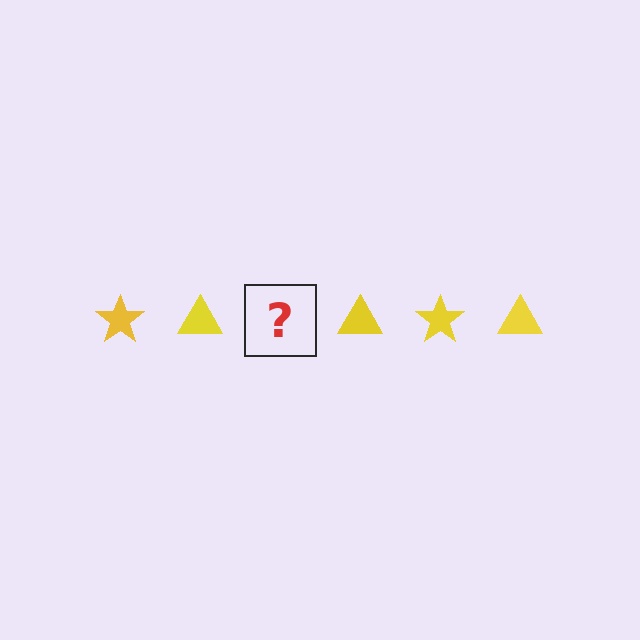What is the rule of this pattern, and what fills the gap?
The rule is that the pattern cycles through star, triangle shapes in yellow. The gap should be filled with a yellow star.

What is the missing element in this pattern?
The missing element is a yellow star.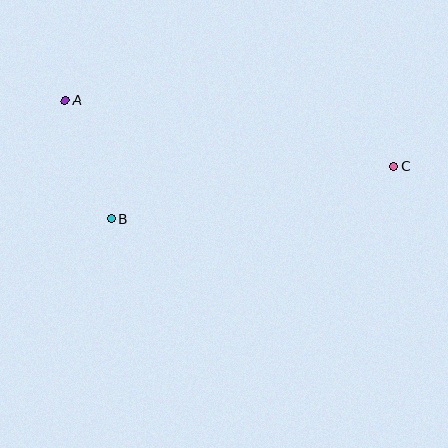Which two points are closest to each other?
Points A and B are closest to each other.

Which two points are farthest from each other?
Points A and C are farthest from each other.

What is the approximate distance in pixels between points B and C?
The distance between B and C is approximately 287 pixels.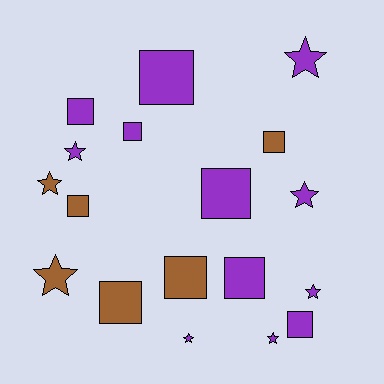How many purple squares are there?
There are 6 purple squares.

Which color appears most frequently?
Purple, with 12 objects.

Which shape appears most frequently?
Square, with 10 objects.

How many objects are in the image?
There are 18 objects.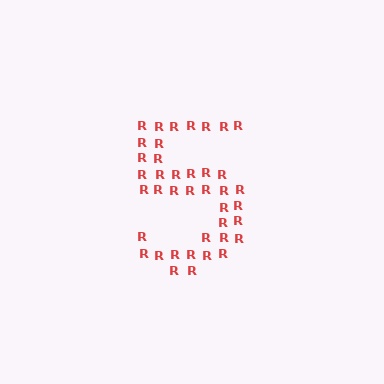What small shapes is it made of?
It is made of small letter R's.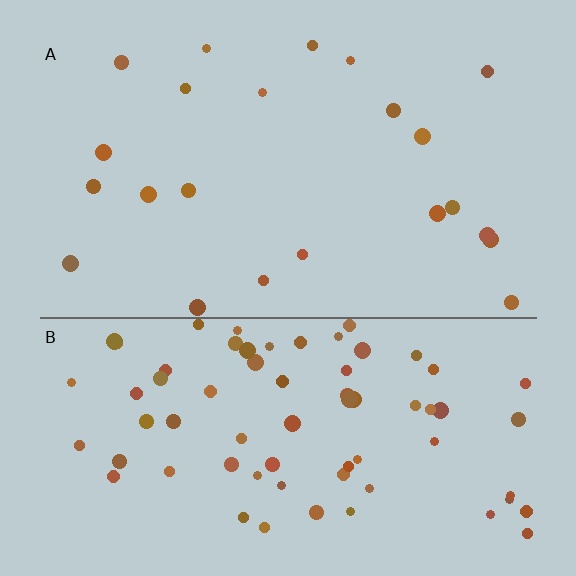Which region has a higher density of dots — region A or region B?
B (the bottom).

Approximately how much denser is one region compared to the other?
Approximately 3.2× — region B over region A.